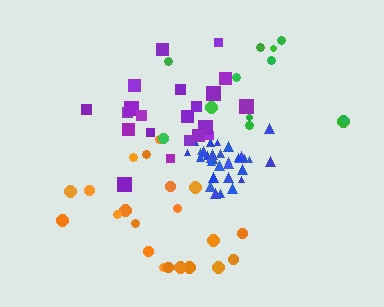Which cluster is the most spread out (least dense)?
Green.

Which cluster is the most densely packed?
Blue.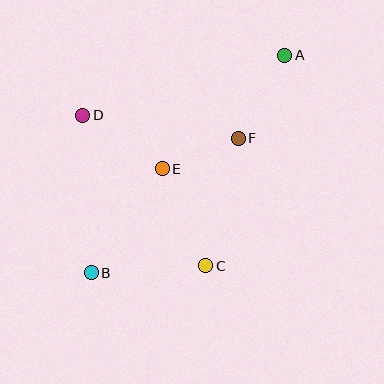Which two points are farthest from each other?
Points A and B are farthest from each other.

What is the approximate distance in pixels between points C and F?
The distance between C and F is approximately 132 pixels.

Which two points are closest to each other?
Points E and F are closest to each other.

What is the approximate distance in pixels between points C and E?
The distance between C and E is approximately 106 pixels.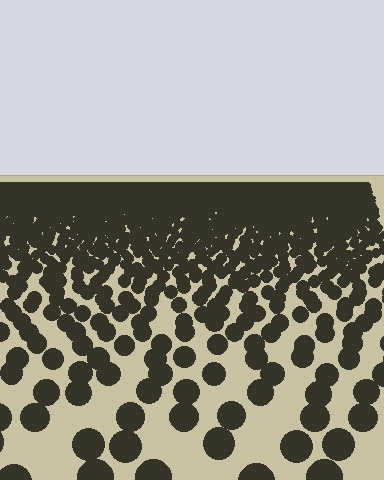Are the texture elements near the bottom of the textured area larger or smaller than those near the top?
Larger. Near the bottom, elements are closer to the viewer and appear at a bigger on-screen size.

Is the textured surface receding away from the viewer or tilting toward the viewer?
The surface is receding away from the viewer. Texture elements get smaller and denser toward the top.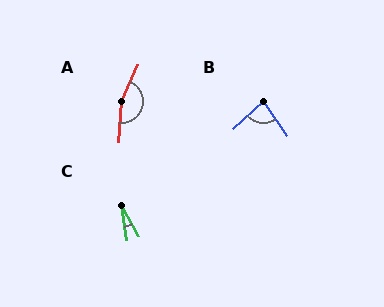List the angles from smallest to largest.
C (21°), B (83°), A (160°).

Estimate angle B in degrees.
Approximately 83 degrees.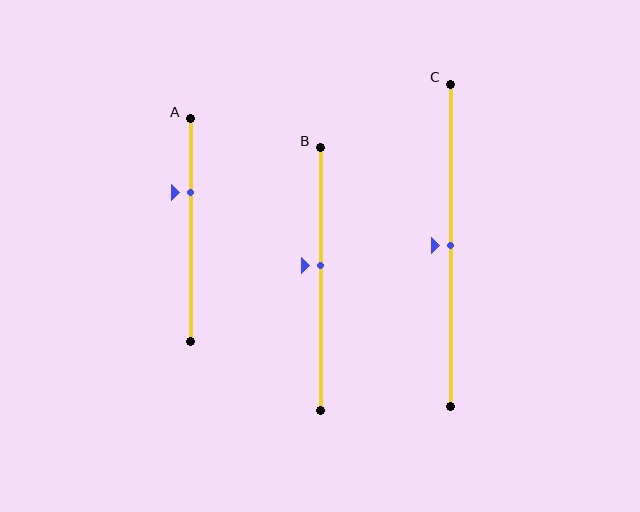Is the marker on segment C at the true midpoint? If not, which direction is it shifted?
Yes, the marker on segment C is at the true midpoint.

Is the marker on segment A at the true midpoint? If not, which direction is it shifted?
No, the marker on segment A is shifted upward by about 17% of the segment length.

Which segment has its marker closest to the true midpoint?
Segment C has its marker closest to the true midpoint.